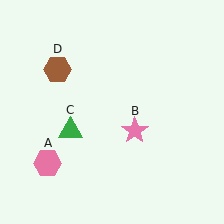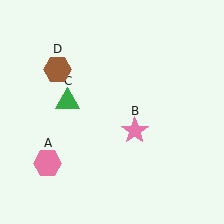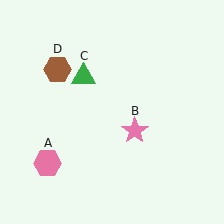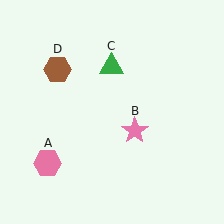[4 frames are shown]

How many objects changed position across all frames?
1 object changed position: green triangle (object C).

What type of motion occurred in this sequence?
The green triangle (object C) rotated clockwise around the center of the scene.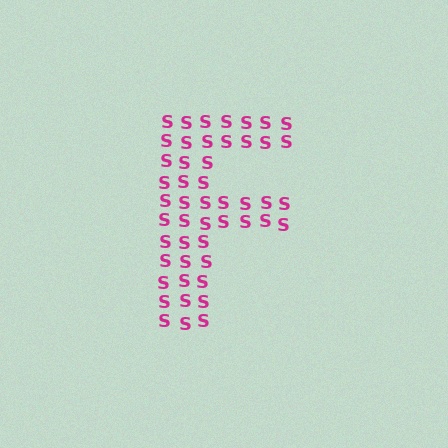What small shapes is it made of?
It is made of small letter S's.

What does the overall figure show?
The overall figure shows the letter F.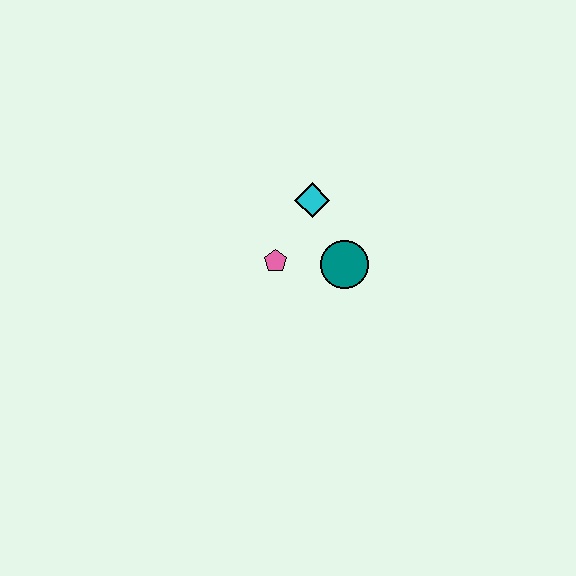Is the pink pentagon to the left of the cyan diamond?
Yes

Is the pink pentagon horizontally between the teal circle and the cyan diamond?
No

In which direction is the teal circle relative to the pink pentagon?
The teal circle is to the right of the pink pentagon.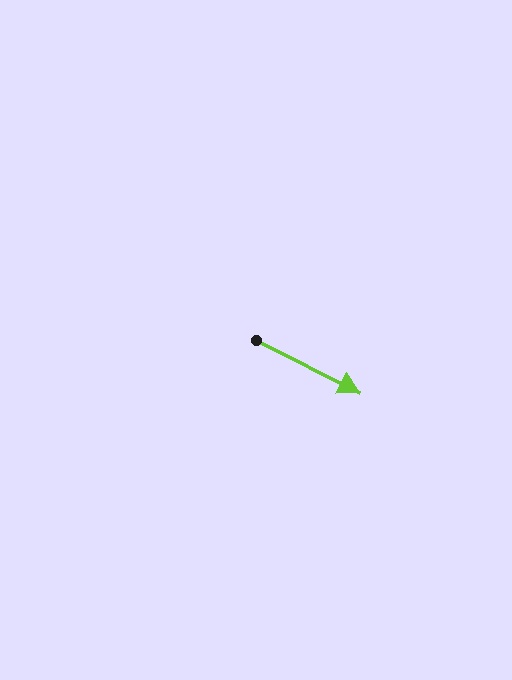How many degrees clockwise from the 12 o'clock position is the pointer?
Approximately 117 degrees.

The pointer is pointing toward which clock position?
Roughly 4 o'clock.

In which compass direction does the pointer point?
Southeast.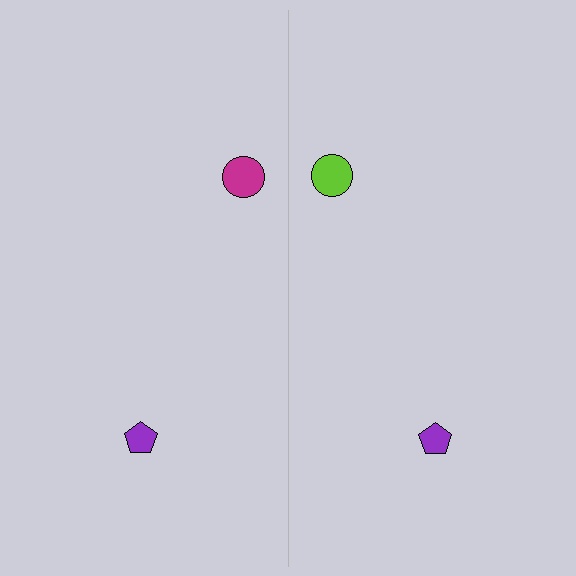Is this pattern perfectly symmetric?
No, the pattern is not perfectly symmetric. The lime circle on the right side breaks the symmetry — its mirror counterpart is magenta.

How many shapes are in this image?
There are 4 shapes in this image.